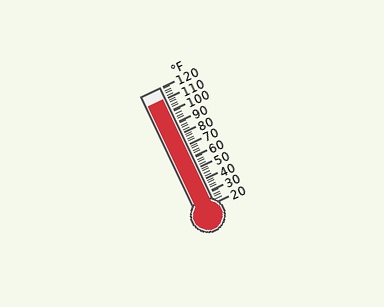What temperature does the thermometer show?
The thermometer shows approximately 110°F.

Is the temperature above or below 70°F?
The temperature is above 70°F.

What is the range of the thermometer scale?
The thermometer scale ranges from 20°F to 120°F.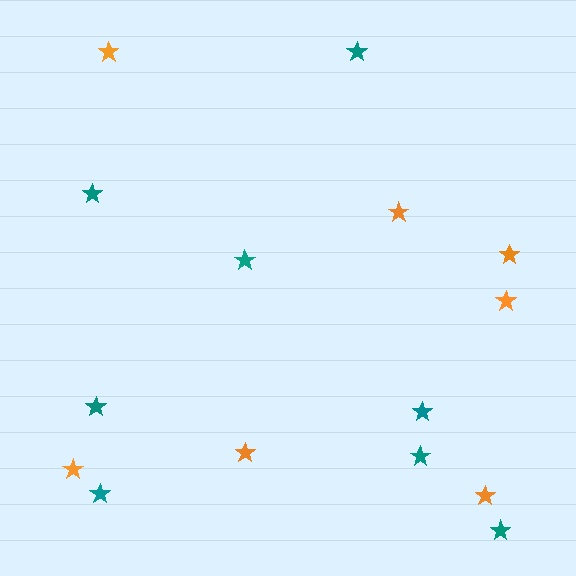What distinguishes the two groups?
There are 2 groups: one group of orange stars (7) and one group of teal stars (8).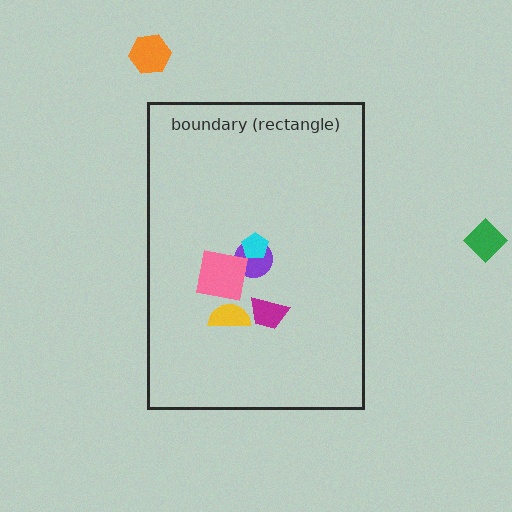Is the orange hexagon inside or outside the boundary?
Outside.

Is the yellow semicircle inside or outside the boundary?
Inside.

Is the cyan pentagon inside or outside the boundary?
Inside.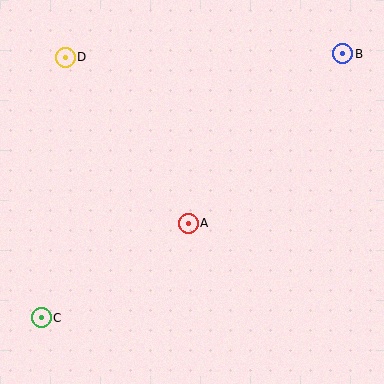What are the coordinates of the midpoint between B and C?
The midpoint between B and C is at (192, 186).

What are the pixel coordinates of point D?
Point D is at (65, 57).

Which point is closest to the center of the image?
Point A at (188, 223) is closest to the center.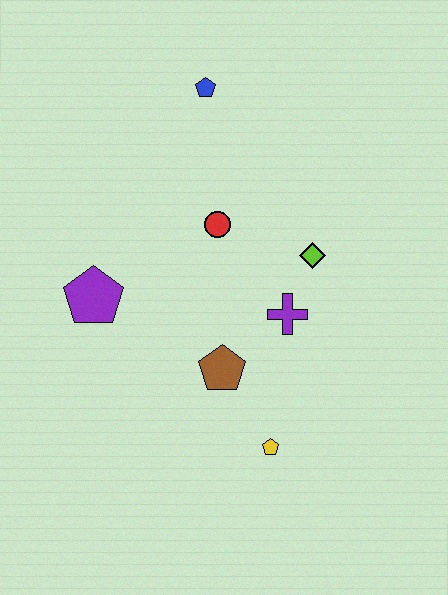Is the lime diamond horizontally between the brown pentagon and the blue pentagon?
No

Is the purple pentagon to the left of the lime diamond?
Yes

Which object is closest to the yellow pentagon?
The brown pentagon is closest to the yellow pentagon.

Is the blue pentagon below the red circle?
No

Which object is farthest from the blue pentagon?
The yellow pentagon is farthest from the blue pentagon.